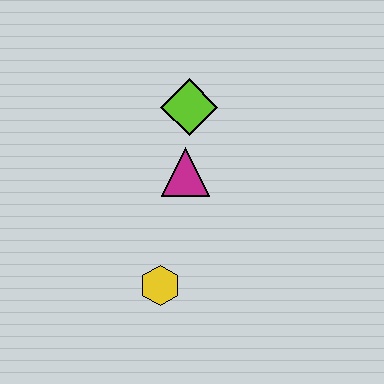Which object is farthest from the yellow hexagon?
The lime diamond is farthest from the yellow hexagon.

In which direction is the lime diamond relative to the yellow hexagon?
The lime diamond is above the yellow hexagon.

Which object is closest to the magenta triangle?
The lime diamond is closest to the magenta triangle.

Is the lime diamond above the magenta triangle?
Yes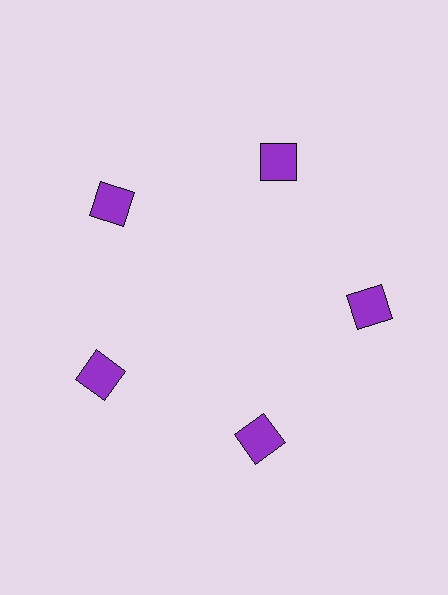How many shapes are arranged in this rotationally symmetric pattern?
There are 5 shapes, arranged in 5 groups of 1.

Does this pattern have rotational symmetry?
Yes, this pattern has 5-fold rotational symmetry. It looks the same after rotating 72 degrees around the center.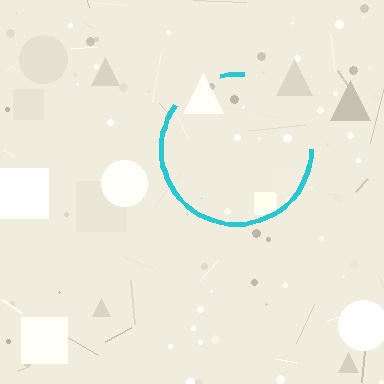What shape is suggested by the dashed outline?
The dashed outline suggests a circle.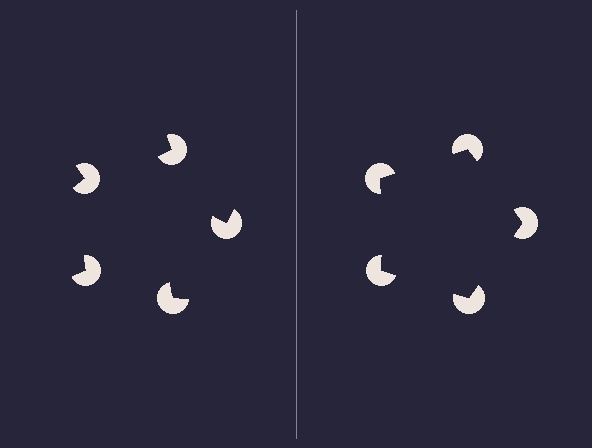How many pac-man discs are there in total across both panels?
10 — 5 on each side.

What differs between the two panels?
The pac-man discs are positioned identically on both sides; only the wedge orientations differ. On the right they align to a pentagon; on the left they are misaligned.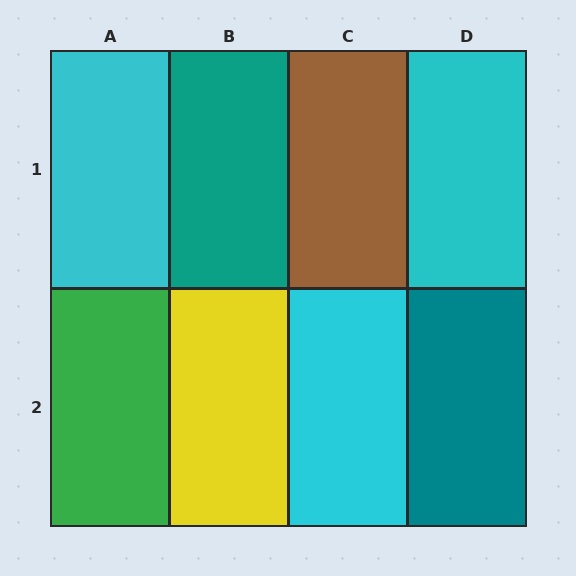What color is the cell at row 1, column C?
Brown.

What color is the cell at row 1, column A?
Cyan.